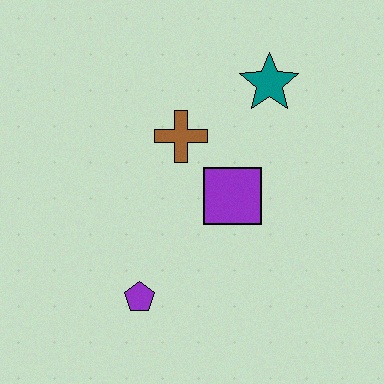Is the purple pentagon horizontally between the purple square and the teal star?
No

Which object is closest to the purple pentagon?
The purple square is closest to the purple pentagon.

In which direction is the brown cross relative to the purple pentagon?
The brown cross is above the purple pentagon.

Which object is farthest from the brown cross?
The purple pentagon is farthest from the brown cross.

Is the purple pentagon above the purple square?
No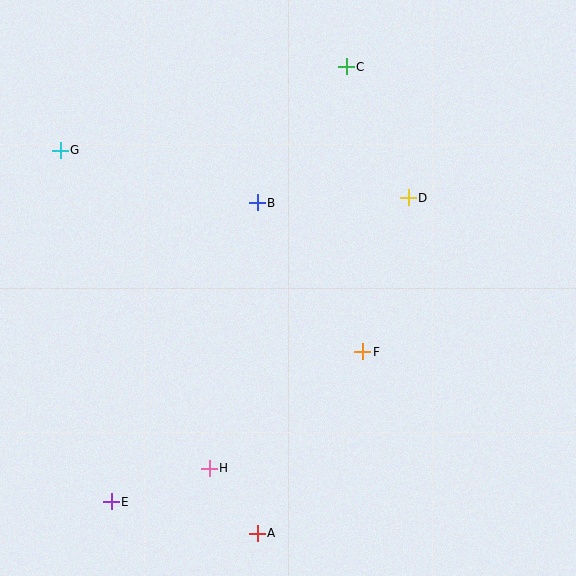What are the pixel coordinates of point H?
Point H is at (209, 468).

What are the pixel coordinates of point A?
Point A is at (257, 533).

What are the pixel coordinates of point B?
Point B is at (257, 203).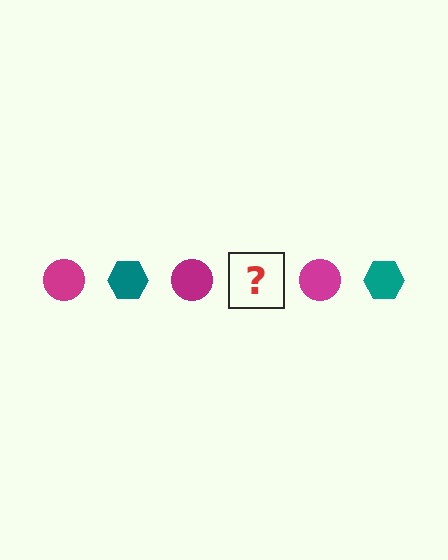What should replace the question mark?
The question mark should be replaced with a teal hexagon.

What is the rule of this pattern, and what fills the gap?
The rule is that the pattern alternates between magenta circle and teal hexagon. The gap should be filled with a teal hexagon.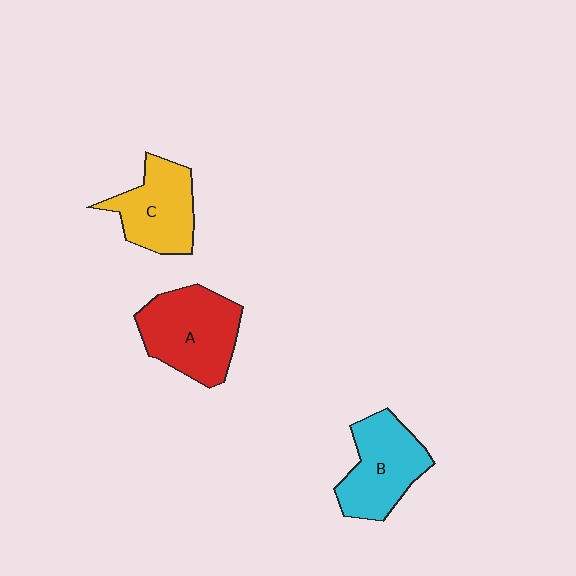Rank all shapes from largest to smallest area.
From largest to smallest: A (red), B (cyan), C (yellow).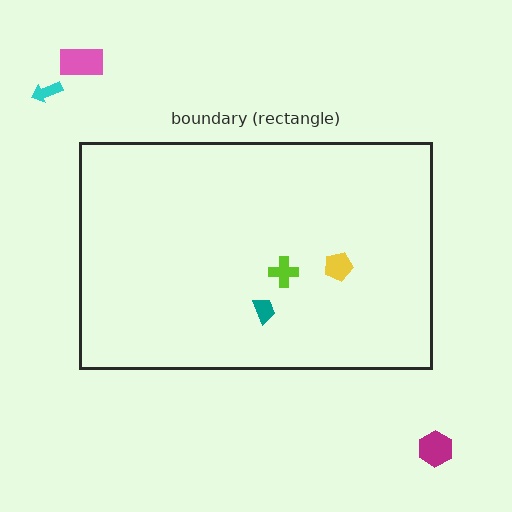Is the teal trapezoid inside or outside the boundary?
Inside.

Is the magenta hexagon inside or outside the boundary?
Outside.